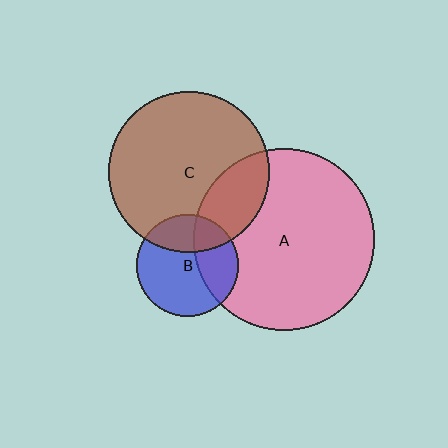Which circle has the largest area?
Circle A (pink).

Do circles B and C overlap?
Yes.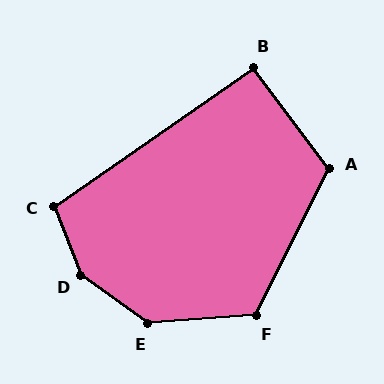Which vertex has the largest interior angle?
D, at approximately 147 degrees.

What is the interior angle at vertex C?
Approximately 104 degrees (obtuse).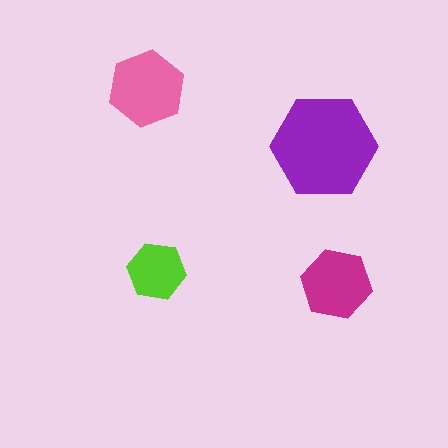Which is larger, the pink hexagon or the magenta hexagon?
The pink one.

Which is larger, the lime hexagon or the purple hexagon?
The purple one.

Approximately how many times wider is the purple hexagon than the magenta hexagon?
About 1.5 times wider.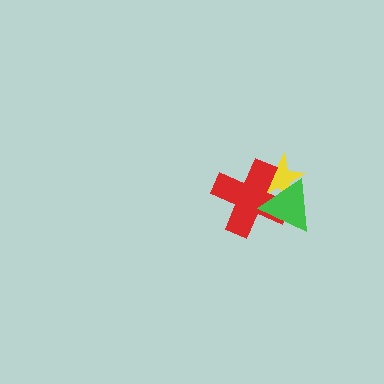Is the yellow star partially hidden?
Yes, it is partially covered by another shape.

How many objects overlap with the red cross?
2 objects overlap with the red cross.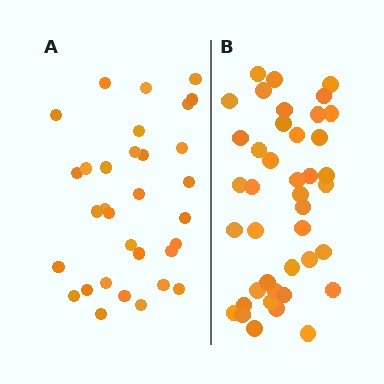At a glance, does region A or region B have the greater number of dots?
Region B (the right region) has more dots.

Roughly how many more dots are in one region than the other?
Region B has roughly 8 or so more dots than region A.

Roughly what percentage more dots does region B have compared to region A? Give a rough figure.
About 30% more.